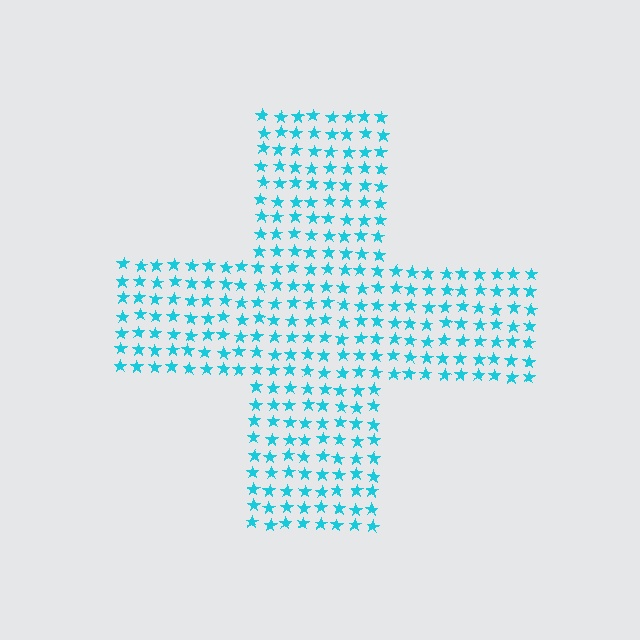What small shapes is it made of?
It is made of small stars.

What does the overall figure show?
The overall figure shows a cross.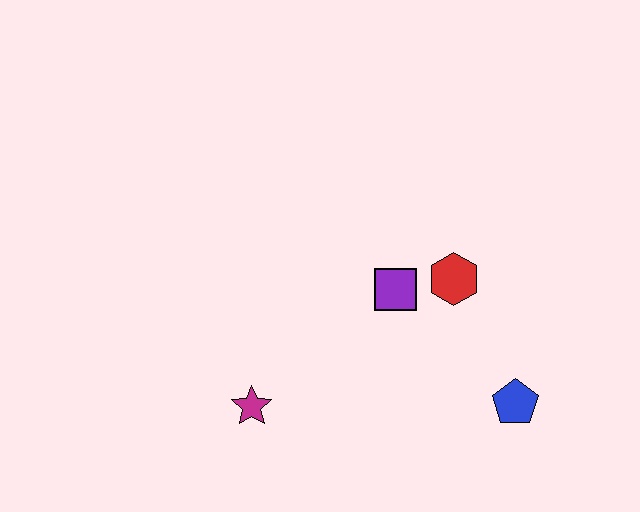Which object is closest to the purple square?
The red hexagon is closest to the purple square.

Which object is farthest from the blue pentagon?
The magenta star is farthest from the blue pentagon.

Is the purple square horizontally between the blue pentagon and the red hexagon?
No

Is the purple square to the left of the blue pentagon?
Yes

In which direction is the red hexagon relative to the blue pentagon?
The red hexagon is above the blue pentagon.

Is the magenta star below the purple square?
Yes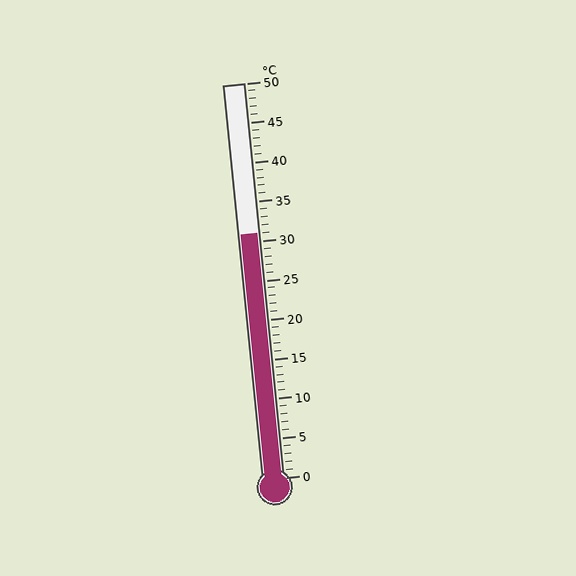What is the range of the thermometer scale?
The thermometer scale ranges from 0°C to 50°C.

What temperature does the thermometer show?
The thermometer shows approximately 31°C.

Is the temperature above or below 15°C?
The temperature is above 15°C.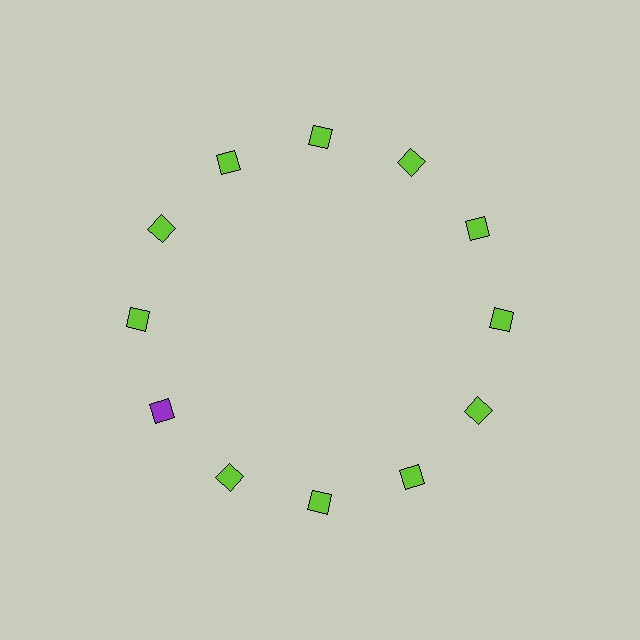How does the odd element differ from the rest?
It has a different color: purple instead of lime.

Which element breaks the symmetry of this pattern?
The purple diamond at roughly the 8 o'clock position breaks the symmetry. All other shapes are lime diamonds.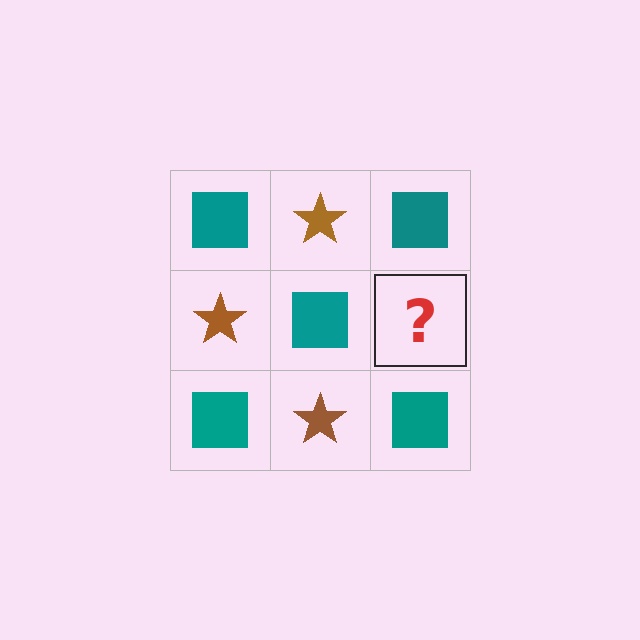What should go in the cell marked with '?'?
The missing cell should contain a brown star.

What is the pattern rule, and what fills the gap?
The rule is that it alternates teal square and brown star in a checkerboard pattern. The gap should be filled with a brown star.